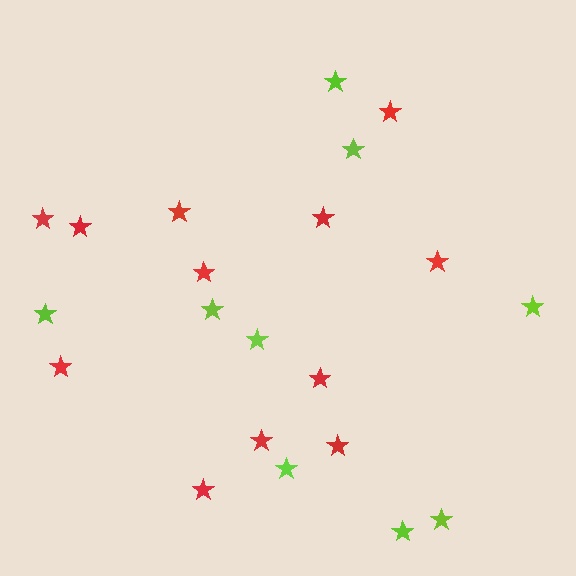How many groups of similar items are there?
There are 2 groups: one group of lime stars (9) and one group of red stars (12).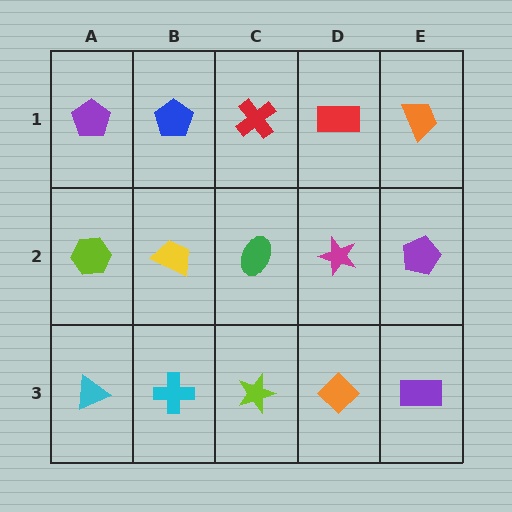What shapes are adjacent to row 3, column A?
A lime hexagon (row 2, column A), a cyan cross (row 3, column B).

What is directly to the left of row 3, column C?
A cyan cross.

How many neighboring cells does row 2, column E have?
3.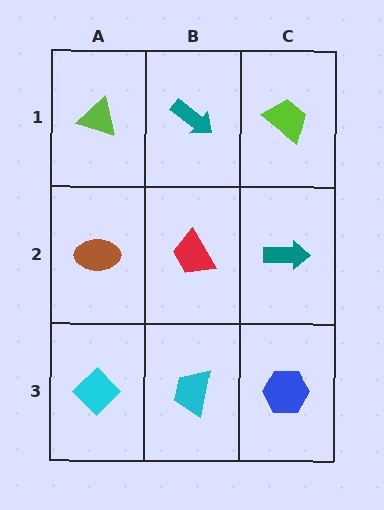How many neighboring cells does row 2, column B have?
4.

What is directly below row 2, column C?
A blue hexagon.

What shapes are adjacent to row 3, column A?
A brown ellipse (row 2, column A), a cyan trapezoid (row 3, column B).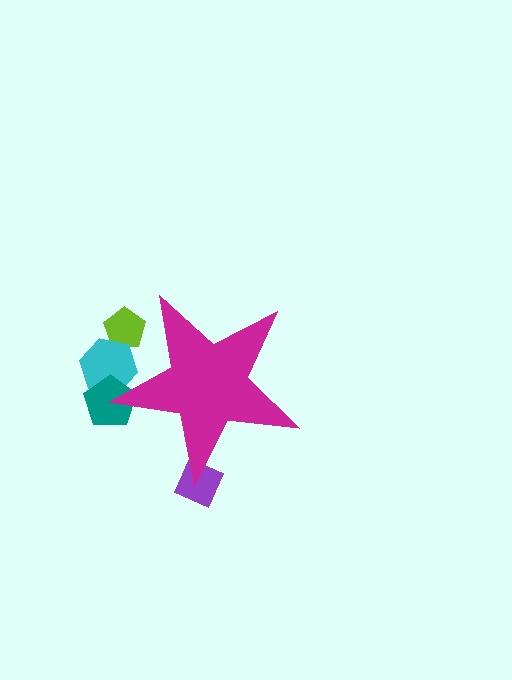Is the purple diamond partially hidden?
Yes, the purple diamond is partially hidden behind the magenta star.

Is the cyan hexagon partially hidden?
Yes, the cyan hexagon is partially hidden behind the magenta star.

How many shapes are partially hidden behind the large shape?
4 shapes are partially hidden.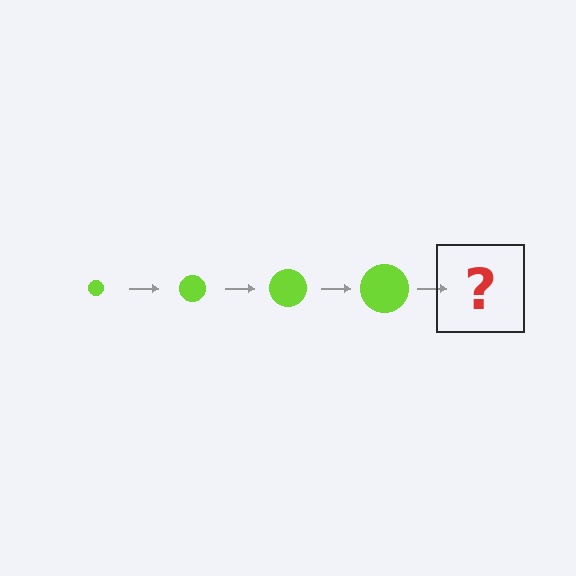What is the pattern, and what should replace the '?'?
The pattern is that the circle gets progressively larger each step. The '?' should be a lime circle, larger than the previous one.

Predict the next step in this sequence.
The next step is a lime circle, larger than the previous one.